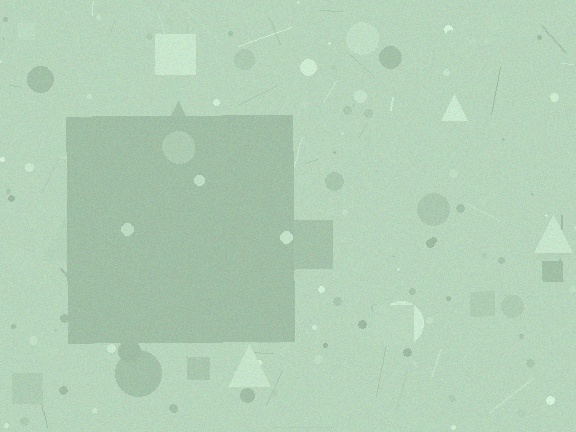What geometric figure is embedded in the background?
A square is embedded in the background.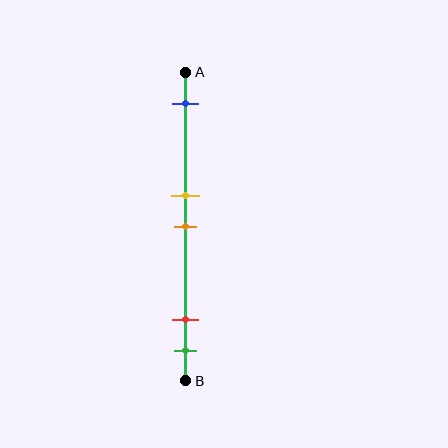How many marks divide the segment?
There are 5 marks dividing the segment.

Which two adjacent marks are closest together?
The yellow and orange marks are the closest adjacent pair.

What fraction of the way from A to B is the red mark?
The red mark is approximately 80% (0.8) of the way from A to B.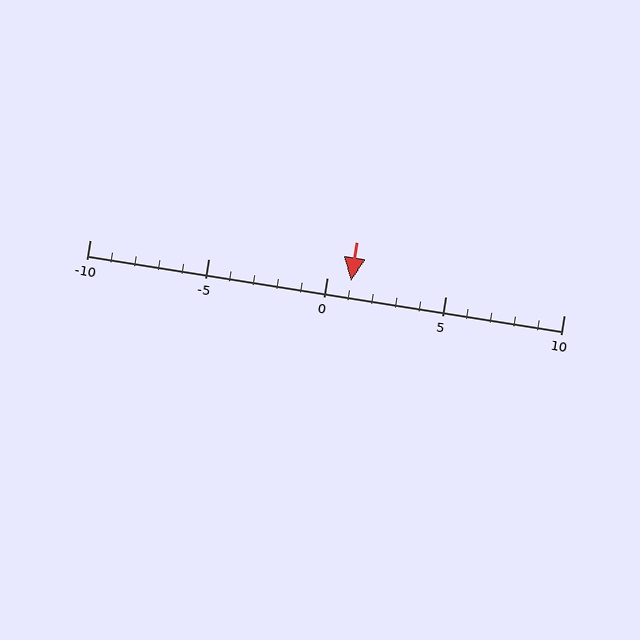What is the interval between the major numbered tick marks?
The major tick marks are spaced 5 units apart.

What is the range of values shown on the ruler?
The ruler shows values from -10 to 10.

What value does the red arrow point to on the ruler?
The red arrow points to approximately 1.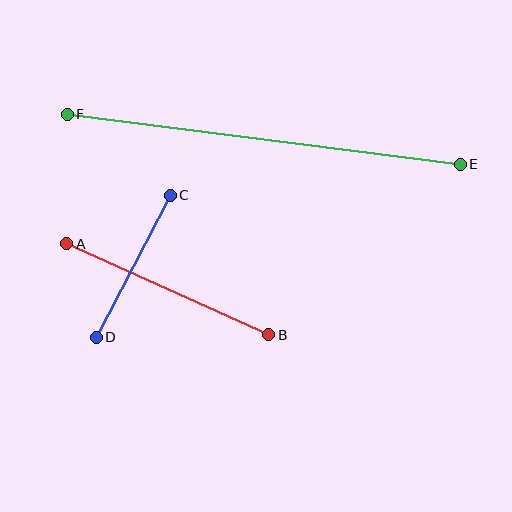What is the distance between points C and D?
The distance is approximately 160 pixels.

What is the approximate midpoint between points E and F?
The midpoint is at approximately (264, 139) pixels.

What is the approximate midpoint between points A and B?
The midpoint is at approximately (168, 289) pixels.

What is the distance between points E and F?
The distance is approximately 396 pixels.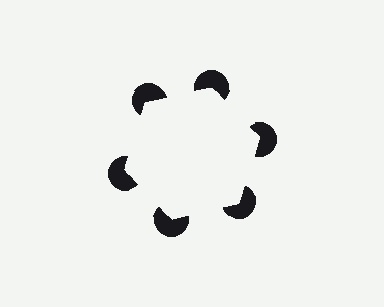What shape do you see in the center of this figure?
An illusory hexagon — its edges are inferred from the aligned wedge cuts in the pac-man discs, not physically drawn.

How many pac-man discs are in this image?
There are 6 — one at each vertex of the illusory hexagon.